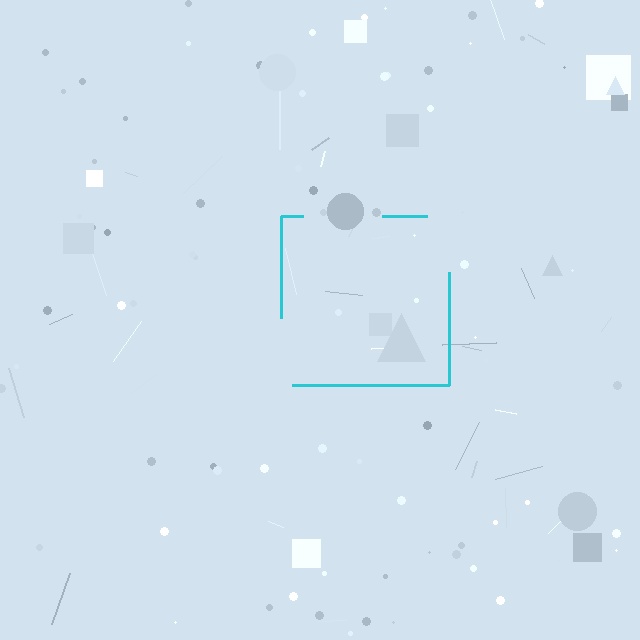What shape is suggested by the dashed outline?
The dashed outline suggests a square.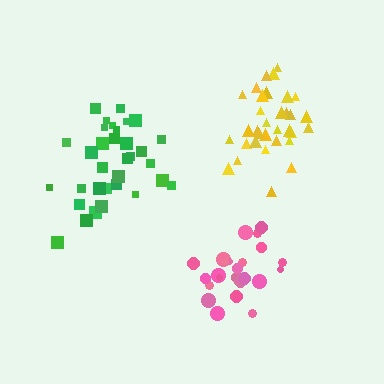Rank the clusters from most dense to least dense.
yellow, pink, green.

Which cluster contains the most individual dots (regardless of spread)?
Green (33).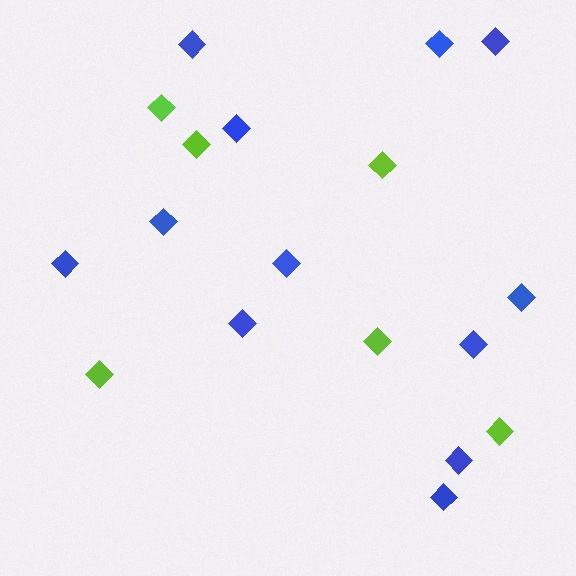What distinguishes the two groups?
There are 2 groups: one group of blue diamonds (12) and one group of lime diamonds (6).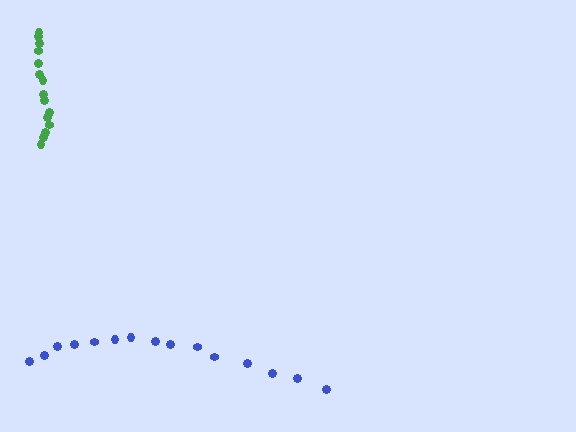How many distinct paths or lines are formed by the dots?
There are 2 distinct paths.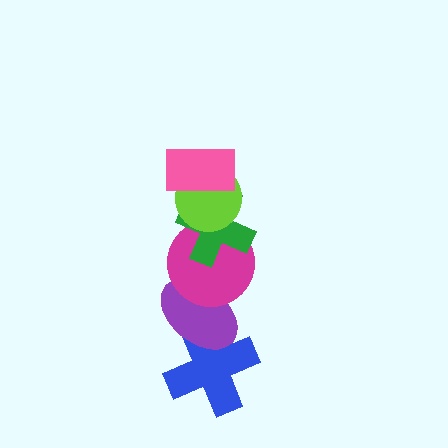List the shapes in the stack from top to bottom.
From top to bottom: the pink rectangle, the lime circle, the green cross, the magenta circle, the purple ellipse, the blue cross.